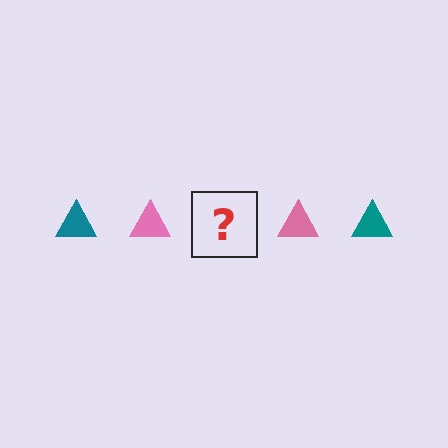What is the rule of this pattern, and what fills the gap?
The rule is that the pattern cycles through teal, pink triangles. The gap should be filled with a teal triangle.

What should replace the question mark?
The question mark should be replaced with a teal triangle.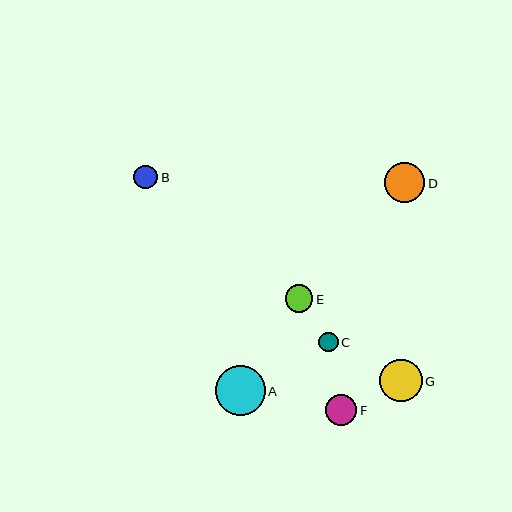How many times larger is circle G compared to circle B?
Circle G is approximately 1.8 times the size of circle B.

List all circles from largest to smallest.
From largest to smallest: A, G, D, F, E, B, C.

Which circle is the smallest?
Circle C is the smallest with a size of approximately 19 pixels.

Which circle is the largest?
Circle A is the largest with a size of approximately 50 pixels.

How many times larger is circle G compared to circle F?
Circle G is approximately 1.4 times the size of circle F.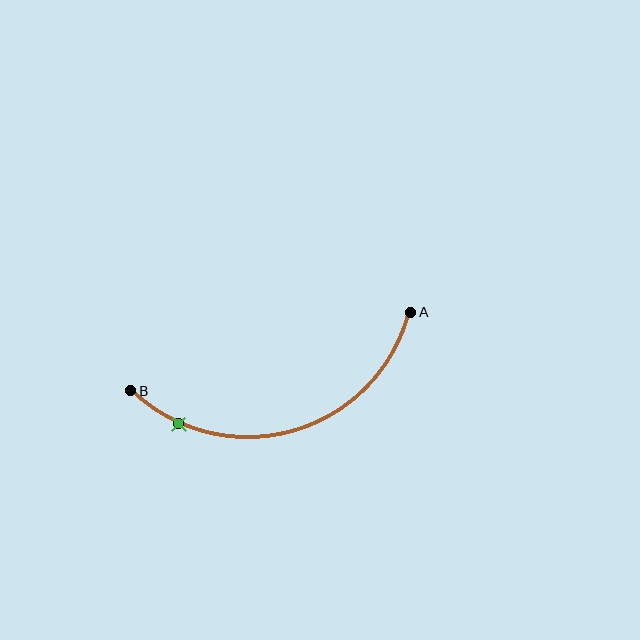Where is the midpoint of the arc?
The arc midpoint is the point on the curve farthest from the straight line joining A and B. It sits below that line.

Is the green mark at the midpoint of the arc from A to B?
No. The green mark lies on the arc but is closer to endpoint B. The arc midpoint would be at the point on the curve equidistant along the arc from both A and B.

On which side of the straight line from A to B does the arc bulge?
The arc bulges below the straight line connecting A and B.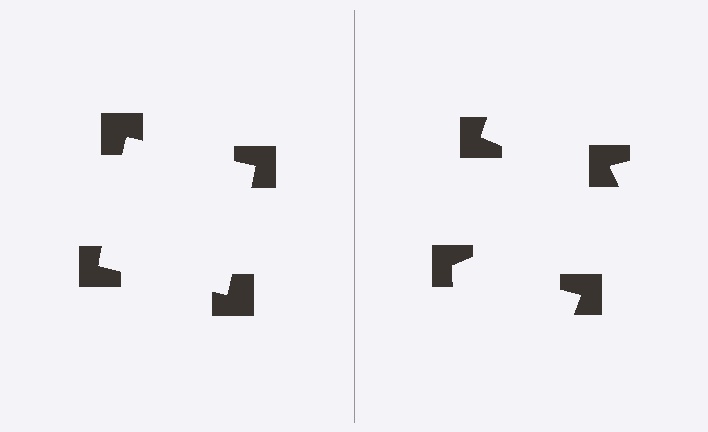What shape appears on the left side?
An illusory square.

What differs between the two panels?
The notched squares are positioned identically on both sides; only the wedge orientations differ. On the left they align to a square; on the right they are misaligned.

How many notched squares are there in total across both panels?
8 — 4 on each side.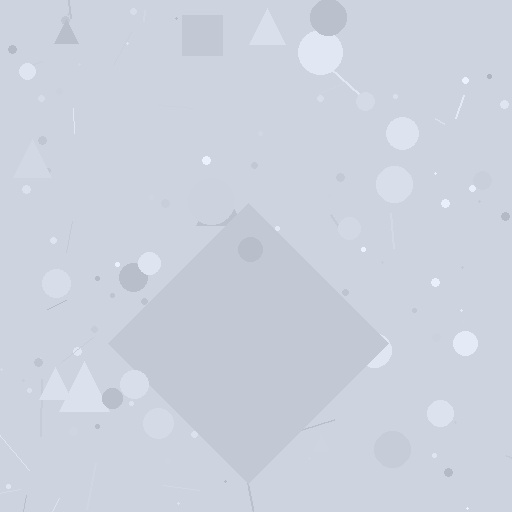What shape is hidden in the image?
A diamond is hidden in the image.